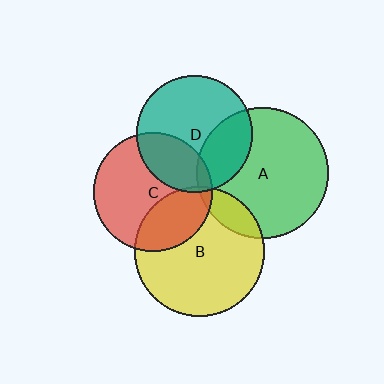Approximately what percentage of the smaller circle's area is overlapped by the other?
Approximately 5%.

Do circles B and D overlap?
Yes.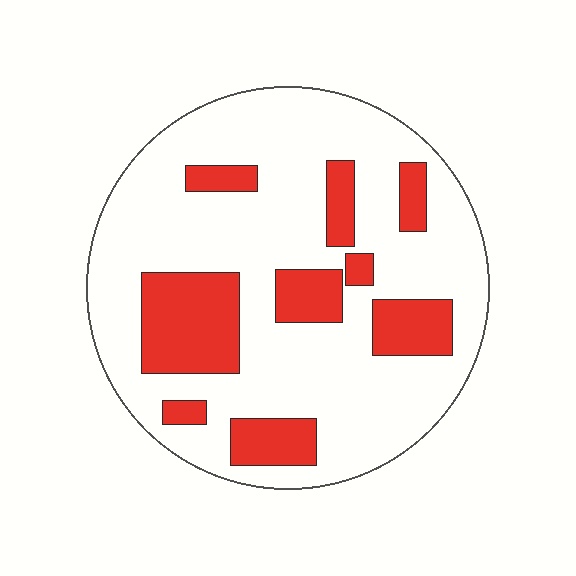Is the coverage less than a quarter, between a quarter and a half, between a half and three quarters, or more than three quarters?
Less than a quarter.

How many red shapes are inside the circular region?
9.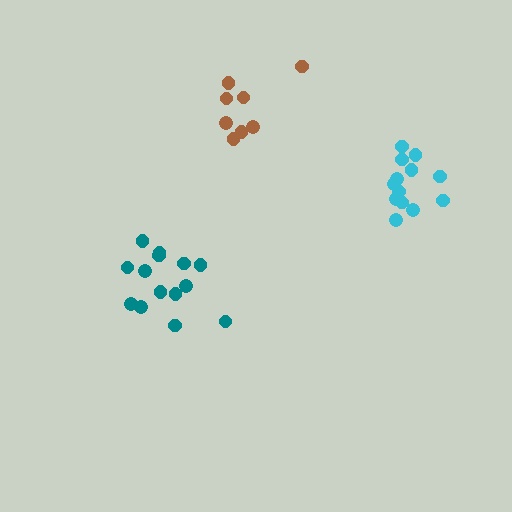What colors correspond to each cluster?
The clusters are colored: teal, brown, cyan.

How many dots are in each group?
Group 1: 14 dots, Group 2: 8 dots, Group 3: 13 dots (35 total).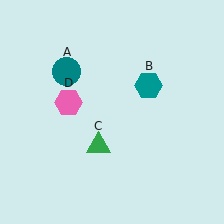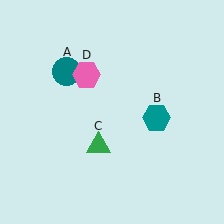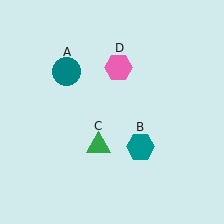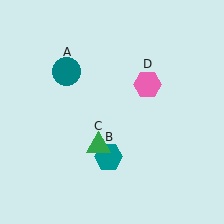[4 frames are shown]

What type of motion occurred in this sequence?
The teal hexagon (object B), pink hexagon (object D) rotated clockwise around the center of the scene.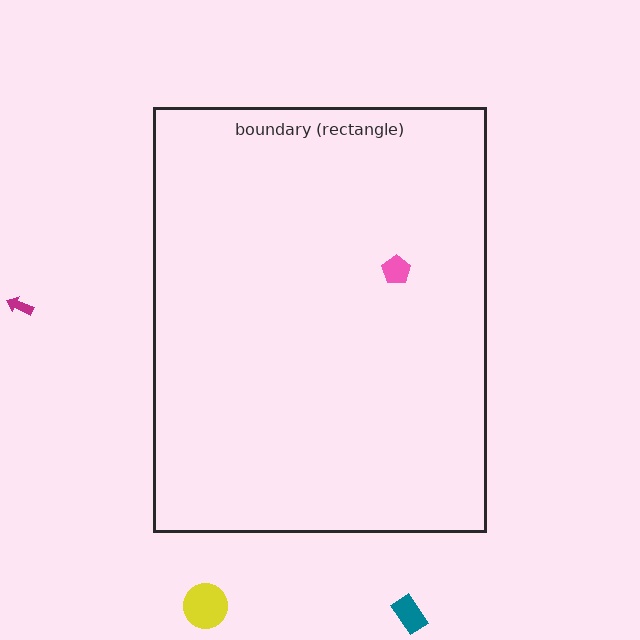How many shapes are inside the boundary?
1 inside, 3 outside.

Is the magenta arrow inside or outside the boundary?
Outside.